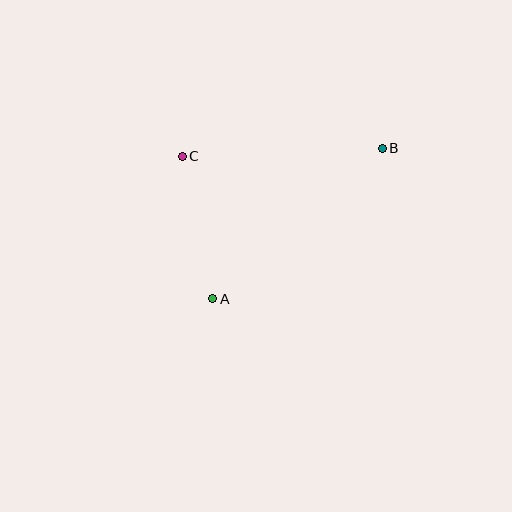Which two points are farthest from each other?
Points A and B are farthest from each other.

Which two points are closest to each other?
Points A and C are closest to each other.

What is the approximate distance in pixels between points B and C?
The distance between B and C is approximately 200 pixels.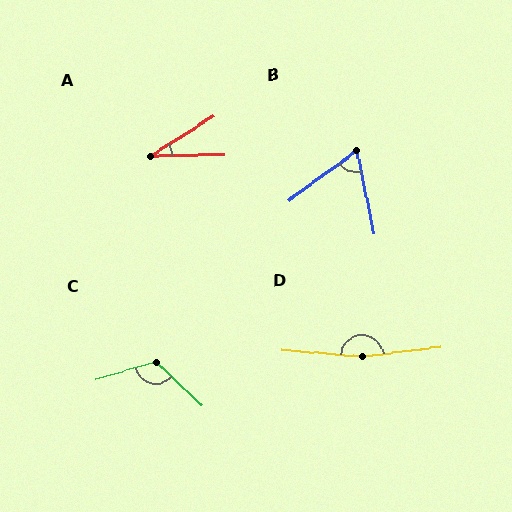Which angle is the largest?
D, at approximately 168 degrees.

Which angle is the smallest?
A, at approximately 32 degrees.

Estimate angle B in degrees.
Approximately 66 degrees.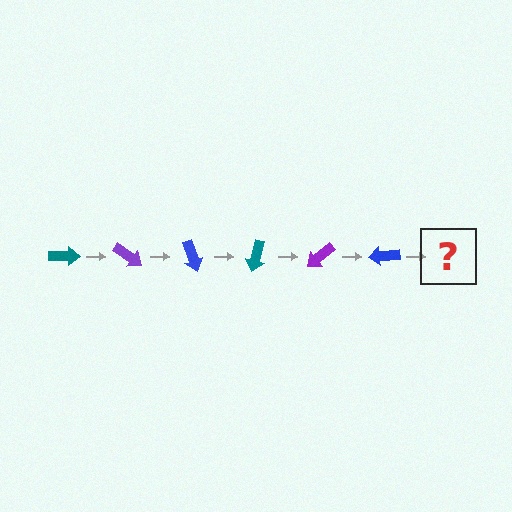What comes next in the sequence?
The next element should be a teal arrow, rotated 210 degrees from the start.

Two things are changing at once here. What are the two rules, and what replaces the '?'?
The two rules are that it rotates 35 degrees each step and the color cycles through teal, purple, and blue. The '?' should be a teal arrow, rotated 210 degrees from the start.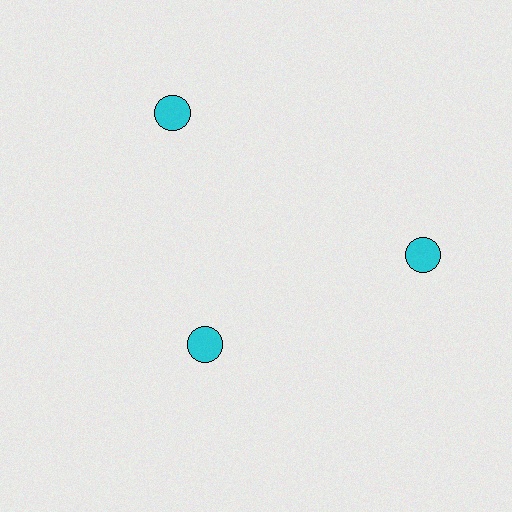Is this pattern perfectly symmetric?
No. The 3 cyan circles are arranged in a ring, but one element near the 7 o'clock position is pulled inward toward the center, breaking the 3-fold rotational symmetry.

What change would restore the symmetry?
The symmetry would be restored by moving it outward, back onto the ring so that all 3 circles sit at equal angles and equal distance from the center.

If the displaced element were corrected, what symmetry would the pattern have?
It would have 3-fold rotational symmetry — the pattern would map onto itself every 120 degrees.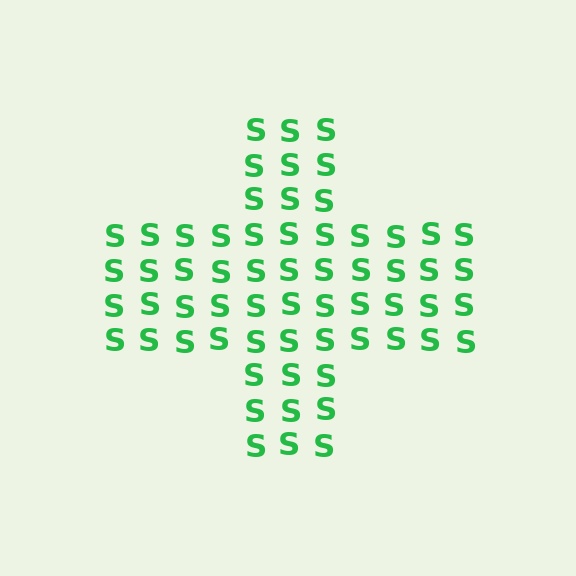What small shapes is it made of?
It is made of small letter S's.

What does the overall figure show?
The overall figure shows a cross.